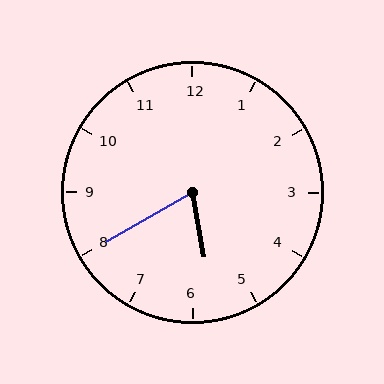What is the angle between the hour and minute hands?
Approximately 70 degrees.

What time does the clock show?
5:40.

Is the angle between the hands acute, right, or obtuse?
It is acute.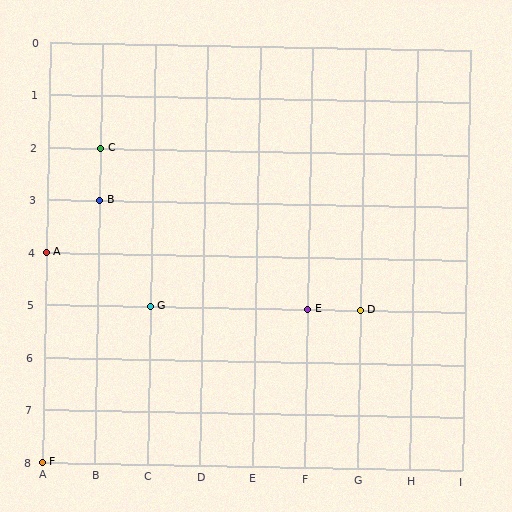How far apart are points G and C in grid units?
Points G and C are 1 column and 3 rows apart (about 3.2 grid units diagonally).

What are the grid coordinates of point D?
Point D is at grid coordinates (G, 5).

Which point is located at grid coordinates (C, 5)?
Point G is at (C, 5).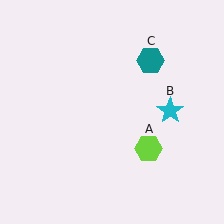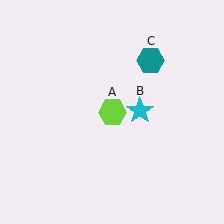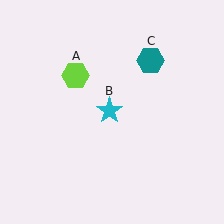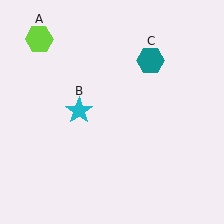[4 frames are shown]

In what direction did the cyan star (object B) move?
The cyan star (object B) moved left.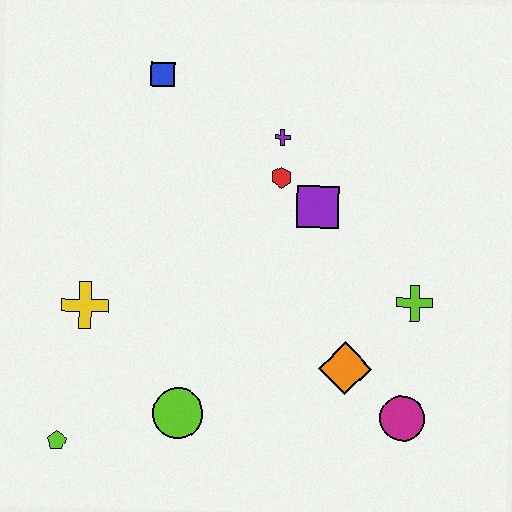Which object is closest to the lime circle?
The lime pentagon is closest to the lime circle.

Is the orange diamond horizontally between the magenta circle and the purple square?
Yes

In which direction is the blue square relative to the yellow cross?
The blue square is above the yellow cross.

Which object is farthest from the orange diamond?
The blue square is farthest from the orange diamond.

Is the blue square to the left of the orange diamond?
Yes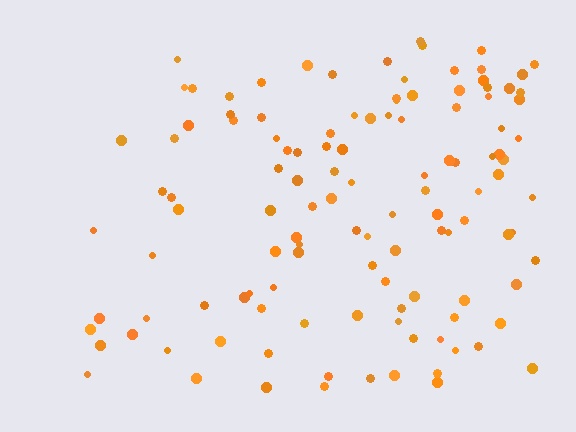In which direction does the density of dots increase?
From left to right, with the right side densest.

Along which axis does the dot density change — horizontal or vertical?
Horizontal.